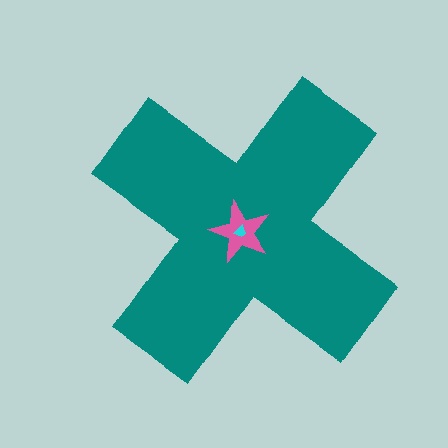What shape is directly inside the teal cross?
The pink star.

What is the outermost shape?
The teal cross.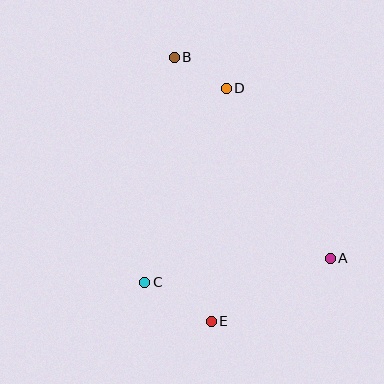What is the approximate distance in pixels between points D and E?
The distance between D and E is approximately 234 pixels.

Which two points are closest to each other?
Points B and D are closest to each other.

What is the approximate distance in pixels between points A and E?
The distance between A and E is approximately 135 pixels.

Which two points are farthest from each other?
Points B and E are farthest from each other.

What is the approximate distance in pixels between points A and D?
The distance between A and D is approximately 200 pixels.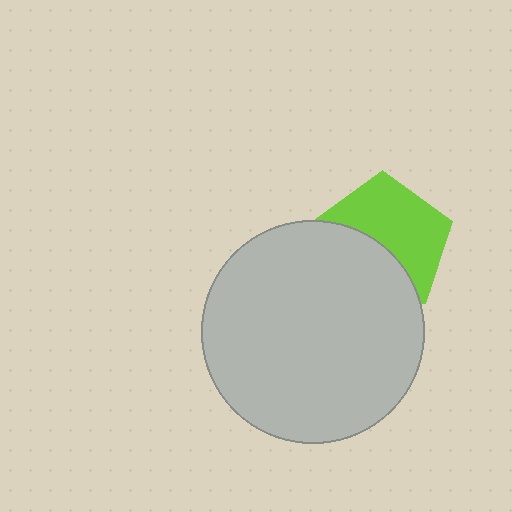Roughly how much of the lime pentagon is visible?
About half of it is visible (roughly 56%).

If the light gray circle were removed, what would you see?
You would see the complete lime pentagon.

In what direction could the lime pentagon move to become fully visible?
The lime pentagon could move up. That would shift it out from behind the light gray circle entirely.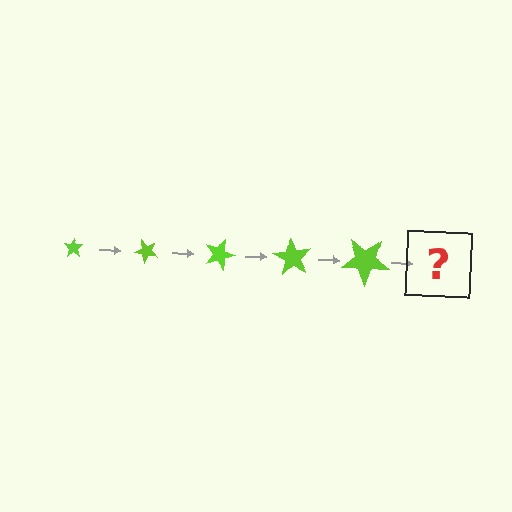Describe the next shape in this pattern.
It should be a star, larger than the previous one and rotated 225 degrees from the start.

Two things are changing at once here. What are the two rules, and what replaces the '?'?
The two rules are that the star grows larger each step and it rotates 45 degrees each step. The '?' should be a star, larger than the previous one and rotated 225 degrees from the start.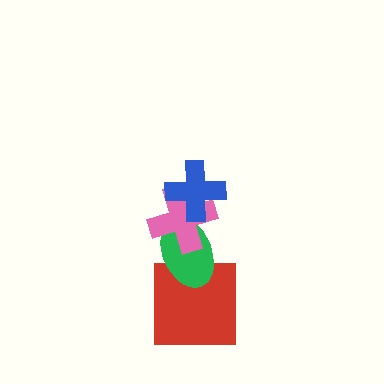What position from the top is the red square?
The red square is 4th from the top.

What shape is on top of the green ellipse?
The pink cross is on top of the green ellipse.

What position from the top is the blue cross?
The blue cross is 1st from the top.